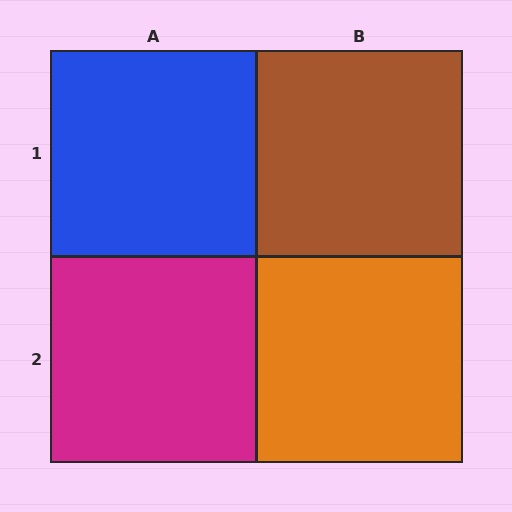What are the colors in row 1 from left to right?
Blue, brown.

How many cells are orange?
1 cell is orange.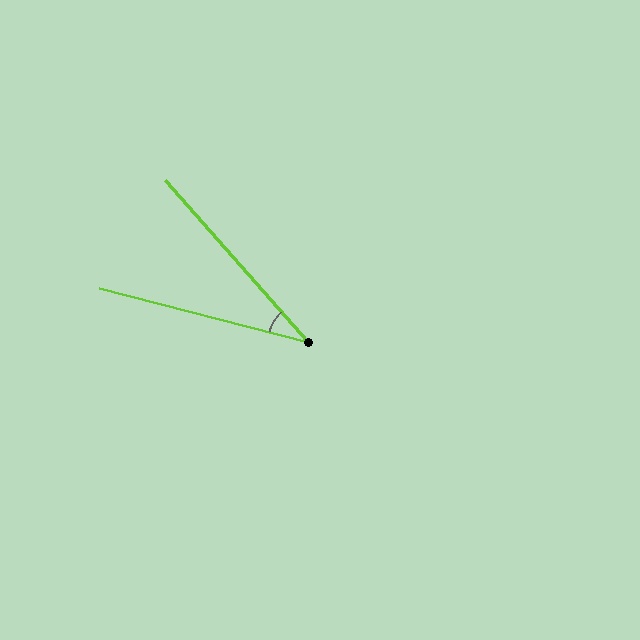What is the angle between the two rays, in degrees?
Approximately 34 degrees.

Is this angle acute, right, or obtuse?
It is acute.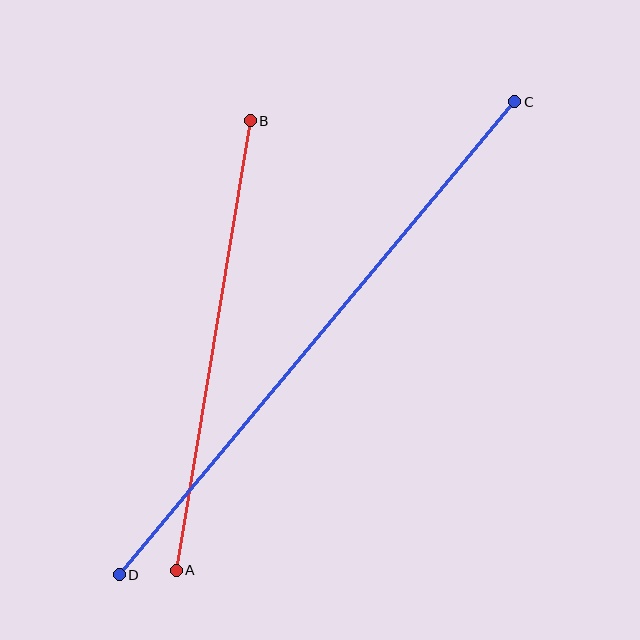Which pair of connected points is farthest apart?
Points C and D are farthest apart.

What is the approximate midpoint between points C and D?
The midpoint is at approximately (317, 338) pixels.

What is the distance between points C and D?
The distance is approximately 616 pixels.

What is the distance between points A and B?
The distance is approximately 455 pixels.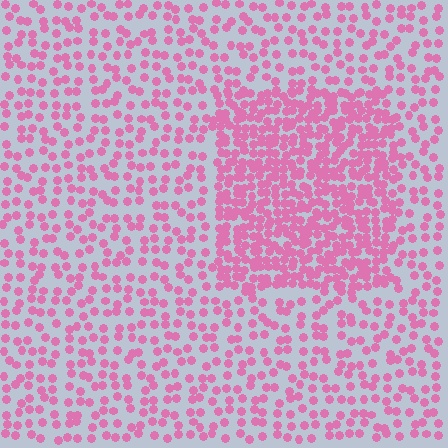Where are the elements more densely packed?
The elements are more densely packed inside the rectangle boundary.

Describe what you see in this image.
The image contains small pink elements arranged at two different densities. A rectangle-shaped region is visible where the elements are more densely packed than the surrounding area.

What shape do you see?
I see a rectangle.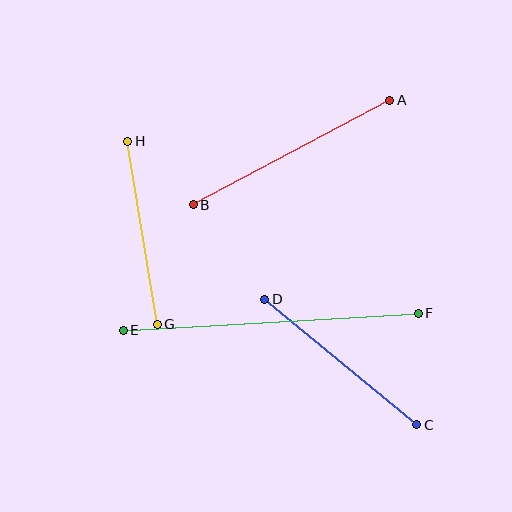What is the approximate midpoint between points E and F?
The midpoint is at approximately (271, 322) pixels.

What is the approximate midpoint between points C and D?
The midpoint is at approximately (341, 362) pixels.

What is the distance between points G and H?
The distance is approximately 186 pixels.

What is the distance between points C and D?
The distance is approximately 197 pixels.